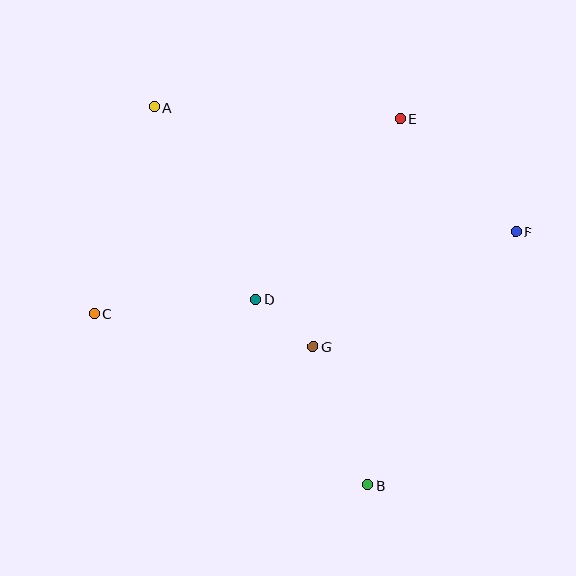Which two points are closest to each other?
Points D and G are closest to each other.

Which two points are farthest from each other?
Points A and B are farthest from each other.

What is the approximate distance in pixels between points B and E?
The distance between B and E is approximately 368 pixels.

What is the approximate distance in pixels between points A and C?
The distance between A and C is approximately 215 pixels.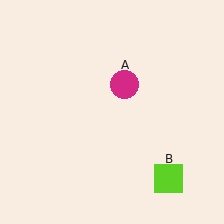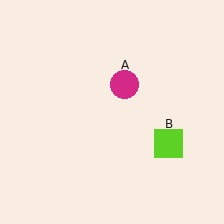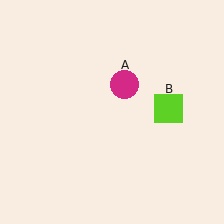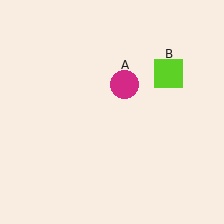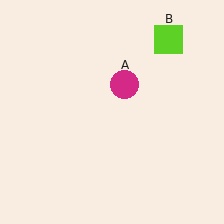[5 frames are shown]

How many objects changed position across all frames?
1 object changed position: lime square (object B).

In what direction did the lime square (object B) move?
The lime square (object B) moved up.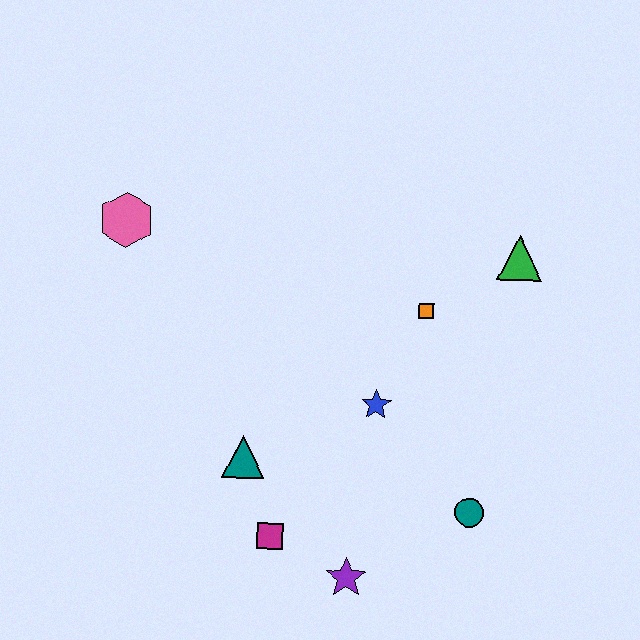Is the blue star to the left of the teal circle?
Yes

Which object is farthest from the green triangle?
The pink hexagon is farthest from the green triangle.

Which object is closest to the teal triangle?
The magenta square is closest to the teal triangle.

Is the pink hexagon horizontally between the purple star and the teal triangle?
No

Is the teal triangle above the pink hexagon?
No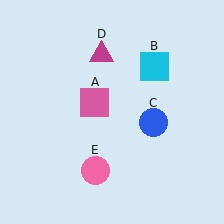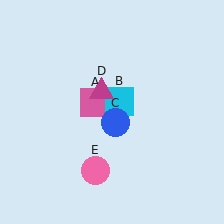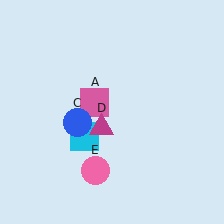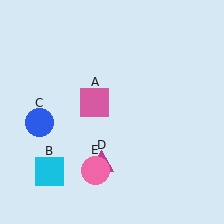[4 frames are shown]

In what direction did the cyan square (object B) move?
The cyan square (object B) moved down and to the left.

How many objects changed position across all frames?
3 objects changed position: cyan square (object B), blue circle (object C), magenta triangle (object D).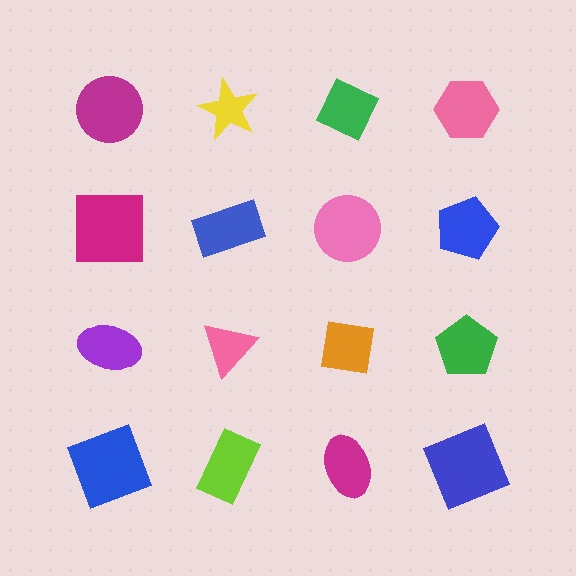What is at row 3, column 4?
A green pentagon.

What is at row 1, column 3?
A green diamond.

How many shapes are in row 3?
4 shapes.